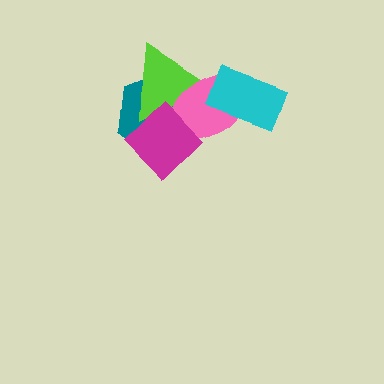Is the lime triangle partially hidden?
Yes, it is partially covered by another shape.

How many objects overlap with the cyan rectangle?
1 object overlaps with the cyan rectangle.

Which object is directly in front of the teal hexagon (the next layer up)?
The lime triangle is directly in front of the teal hexagon.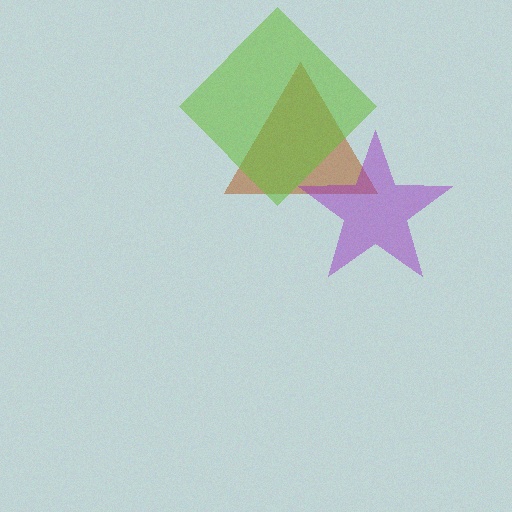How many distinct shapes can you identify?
There are 3 distinct shapes: a brown triangle, a lime diamond, a purple star.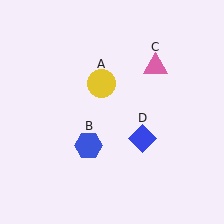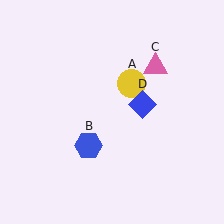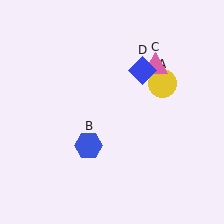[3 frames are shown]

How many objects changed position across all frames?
2 objects changed position: yellow circle (object A), blue diamond (object D).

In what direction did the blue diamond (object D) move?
The blue diamond (object D) moved up.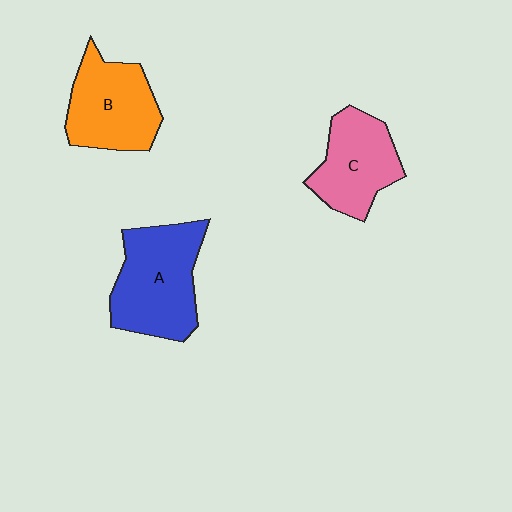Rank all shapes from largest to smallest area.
From largest to smallest: A (blue), B (orange), C (pink).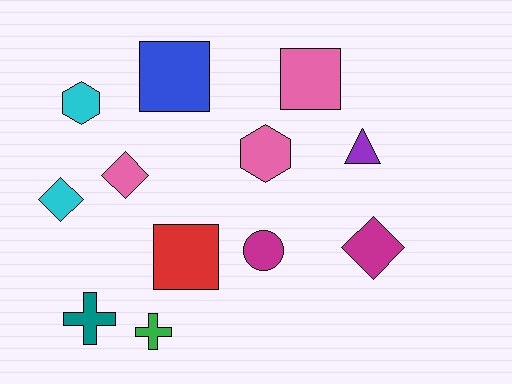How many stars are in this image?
There are no stars.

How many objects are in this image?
There are 12 objects.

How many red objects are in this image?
There is 1 red object.